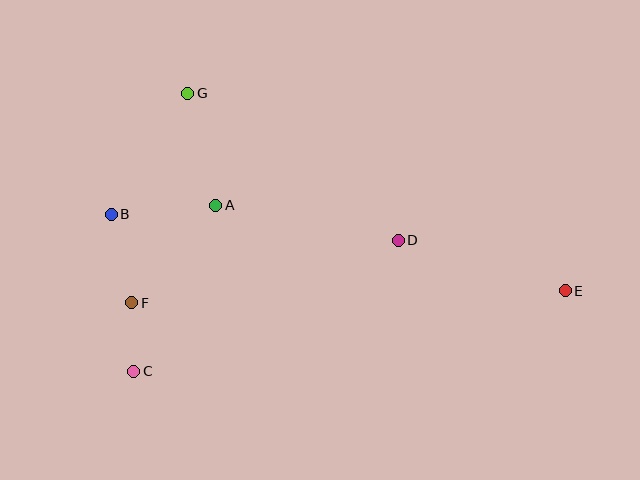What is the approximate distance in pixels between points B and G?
The distance between B and G is approximately 143 pixels.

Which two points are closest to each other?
Points C and F are closest to each other.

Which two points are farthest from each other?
Points B and E are farthest from each other.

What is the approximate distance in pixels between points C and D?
The distance between C and D is approximately 295 pixels.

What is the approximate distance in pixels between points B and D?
The distance between B and D is approximately 288 pixels.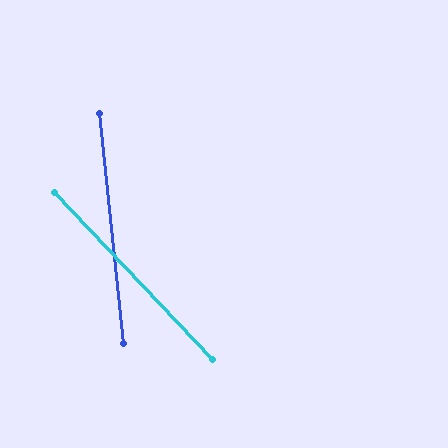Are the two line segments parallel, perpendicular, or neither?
Neither parallel nor perpendicular — they differ by about 37°.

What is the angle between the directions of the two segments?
Approximately 37 degrees.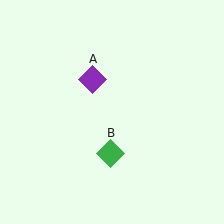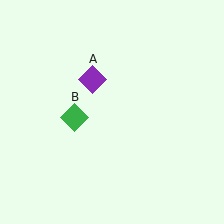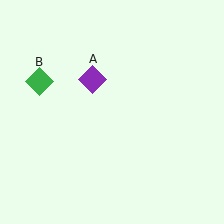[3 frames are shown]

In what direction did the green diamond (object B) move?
The green diamond (object B) moved up and to the left.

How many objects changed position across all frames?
1 object changed position: green diamond (object B).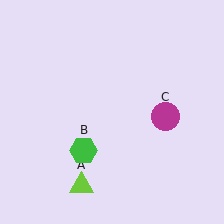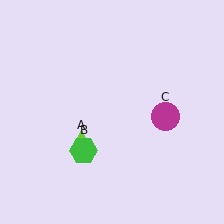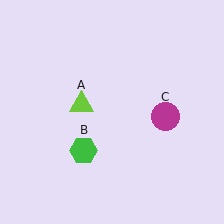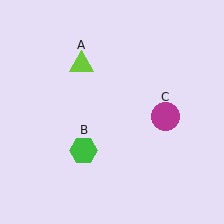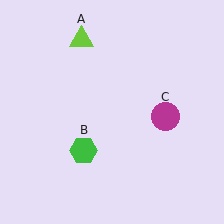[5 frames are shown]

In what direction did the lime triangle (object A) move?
The lime triangle (object A) moved up.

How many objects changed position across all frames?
1 object changed position: lime triangle (object A).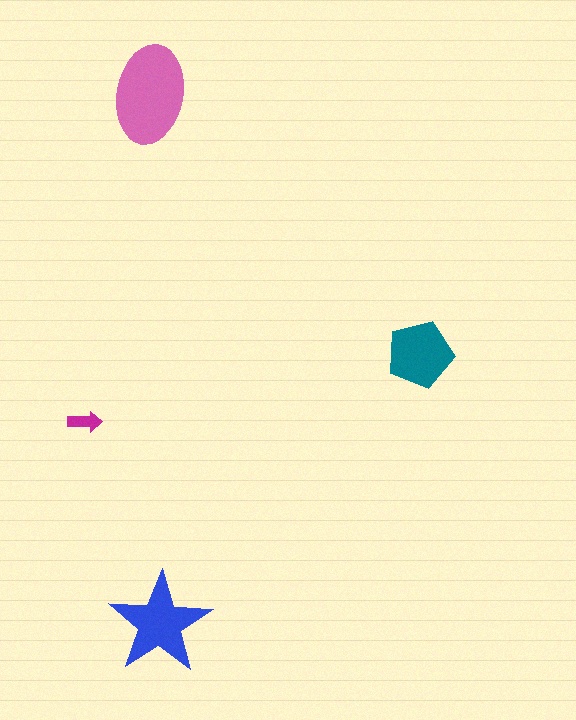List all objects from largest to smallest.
The pink ellipse, the blue star, the teal pentagon, the magenta arrow.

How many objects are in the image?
There are 4 objects in the image.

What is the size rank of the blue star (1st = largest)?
2nd.